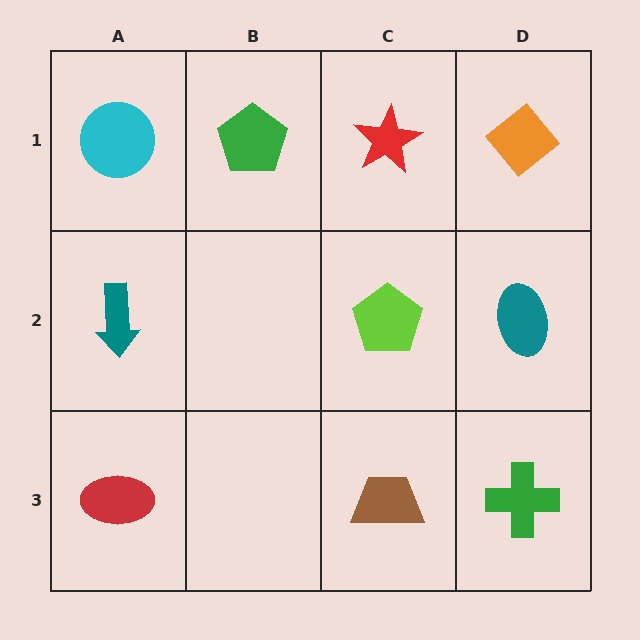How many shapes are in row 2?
3 shapes.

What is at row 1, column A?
A cyan circle.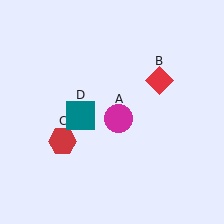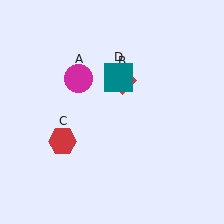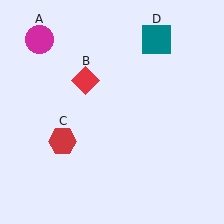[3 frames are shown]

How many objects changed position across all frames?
3 objects changed position: magenta circle (object A), red diamond (object B), teal square (object D).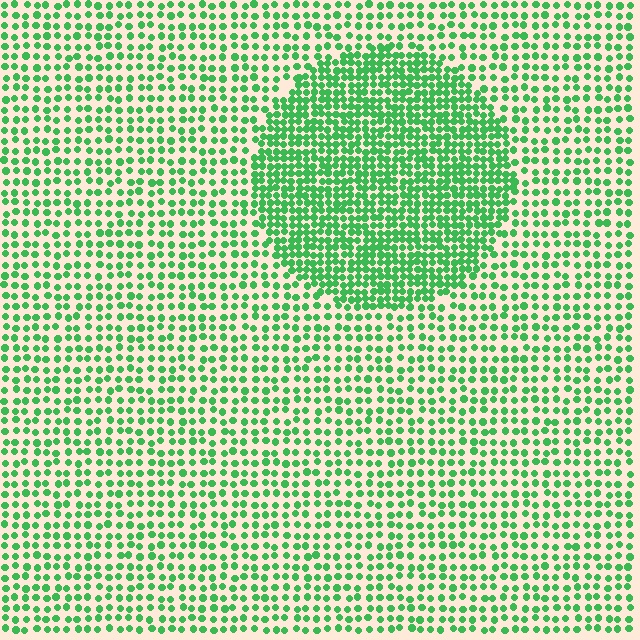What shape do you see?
I see a circle.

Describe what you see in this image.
The image contains small green elements arranged at two different densities. A circle-shaped region is visible where the elements are more densely packed than the surrounding area.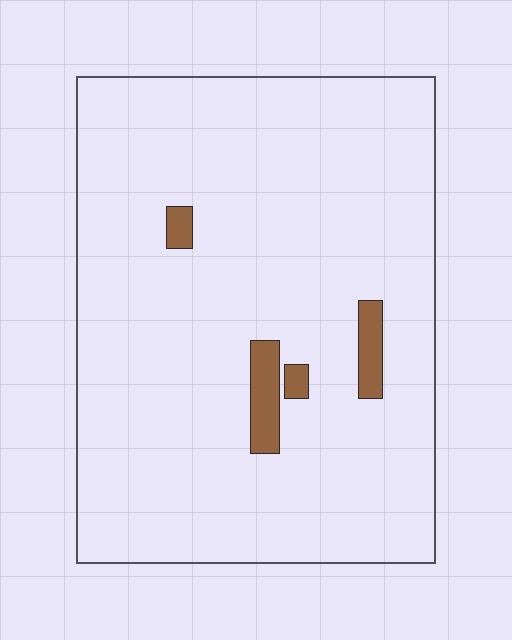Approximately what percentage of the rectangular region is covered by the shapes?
Approximately 5%.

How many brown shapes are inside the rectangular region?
4.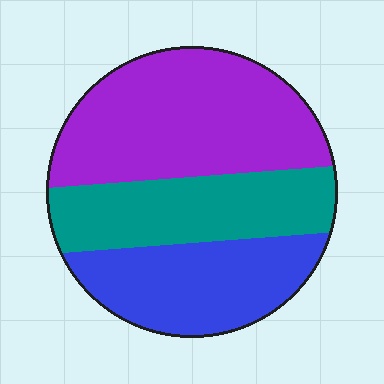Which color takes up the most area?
Purple, at roughly 45%.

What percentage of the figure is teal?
Teal takes up about one quarter (1/4) of the figure.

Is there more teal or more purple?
Purple.